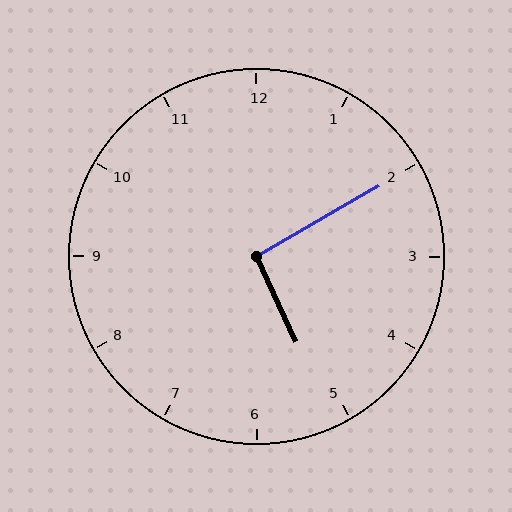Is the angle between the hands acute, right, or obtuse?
It is right.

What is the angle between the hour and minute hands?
Approximately 95 degrees.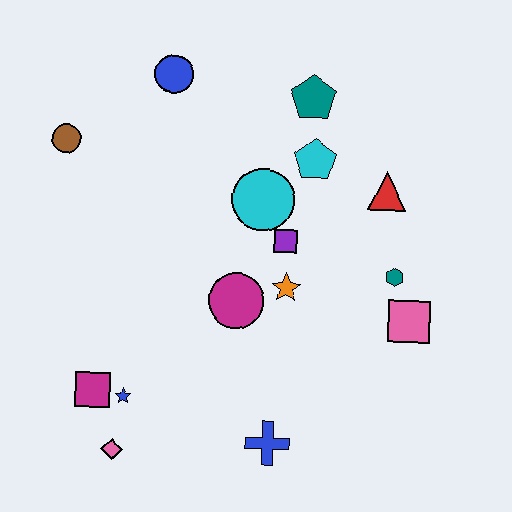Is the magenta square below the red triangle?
Yes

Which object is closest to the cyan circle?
The purple square is closest to the cyan circle.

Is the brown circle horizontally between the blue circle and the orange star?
No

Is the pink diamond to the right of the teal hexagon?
No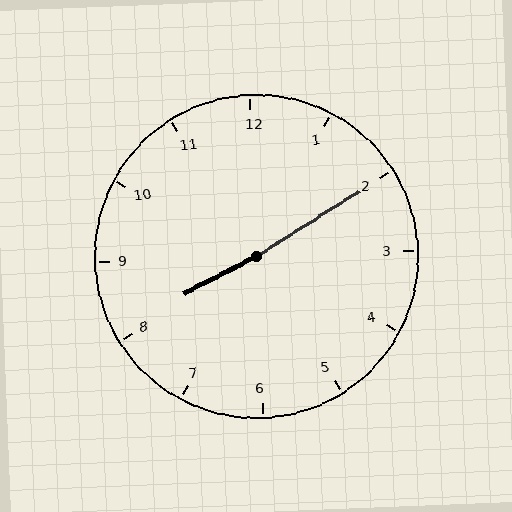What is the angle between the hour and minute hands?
Approximately 175 degrees.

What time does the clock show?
8:10.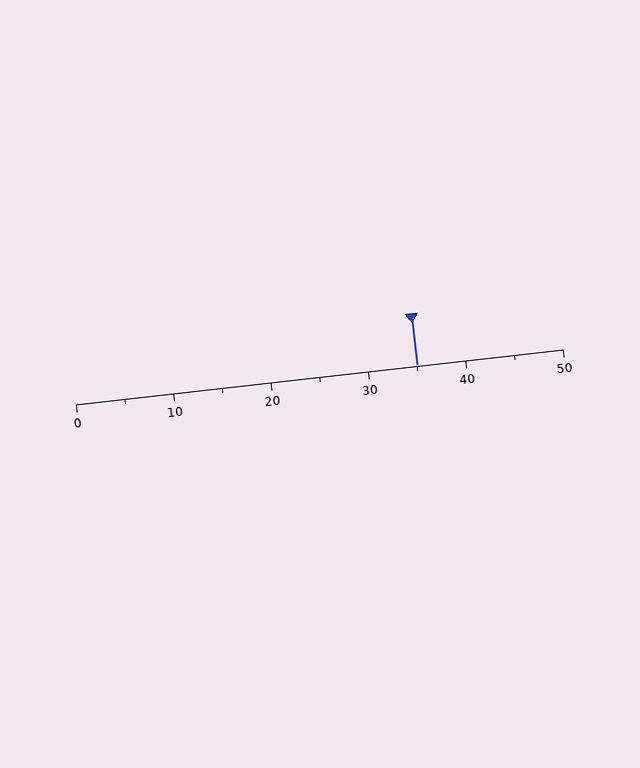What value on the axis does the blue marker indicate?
The marker indicates approximately 35.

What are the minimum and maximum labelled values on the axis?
The axis runs from 0 to 50.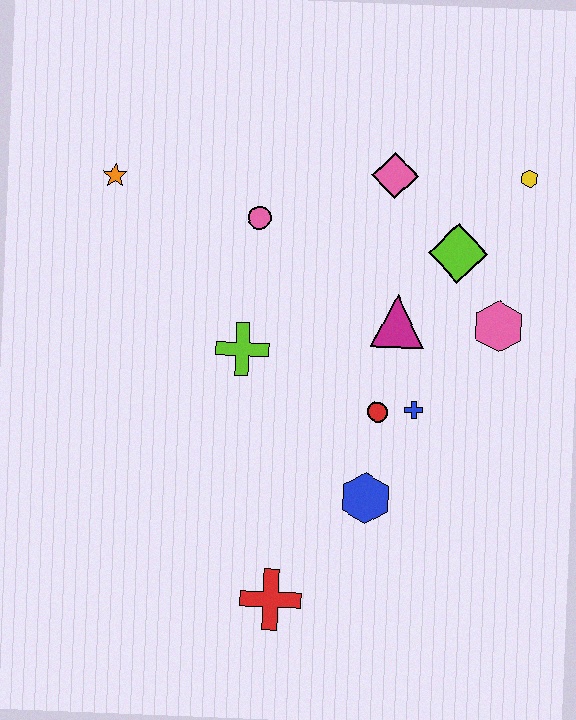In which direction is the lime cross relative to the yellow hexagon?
The lime cross is to the left of the yellow hexagon.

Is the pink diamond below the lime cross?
No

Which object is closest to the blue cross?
The red circle is closest to the blue cross.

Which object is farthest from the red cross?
The yellow hexagon is farthest from the red cross.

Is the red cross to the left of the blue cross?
Yes